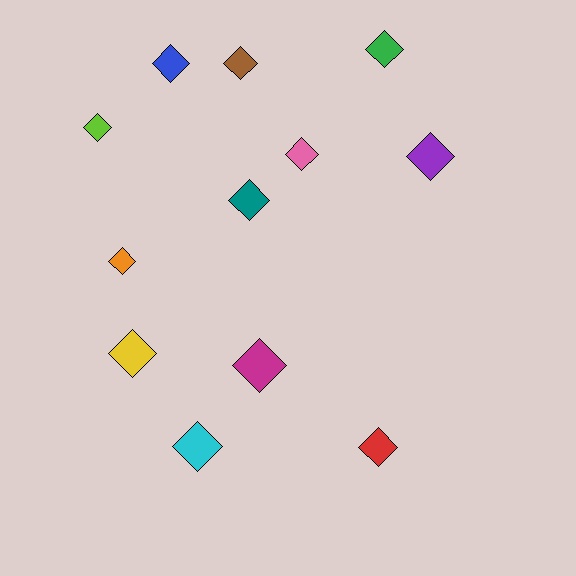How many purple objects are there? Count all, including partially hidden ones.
There is 1 purple object.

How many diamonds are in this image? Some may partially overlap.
There are 12 diamonds.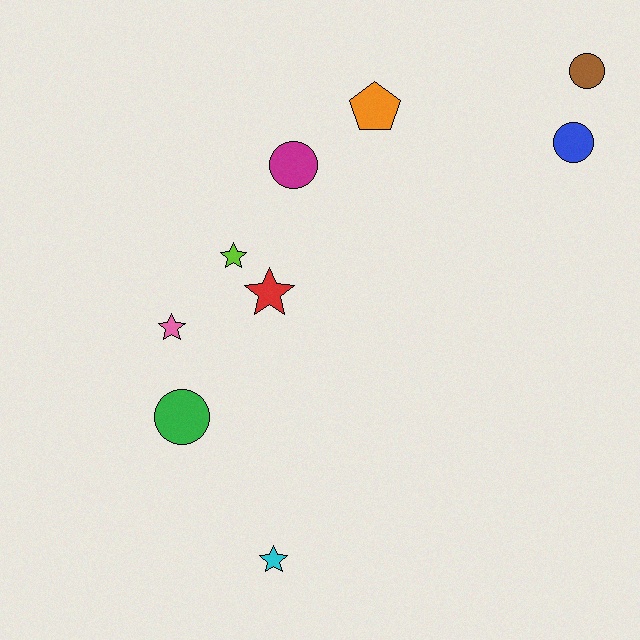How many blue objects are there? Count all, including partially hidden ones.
There is 1 blue object.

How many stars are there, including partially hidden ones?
There are 4 stars.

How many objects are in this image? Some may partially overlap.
There are 9 objects.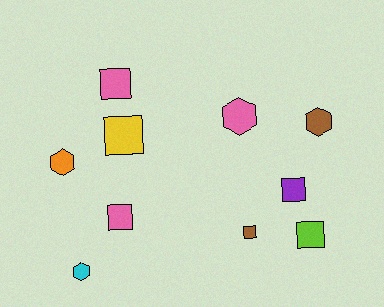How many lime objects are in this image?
There is 1 lime object.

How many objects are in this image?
There are 10 objects.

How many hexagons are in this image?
There are 4 hexagons.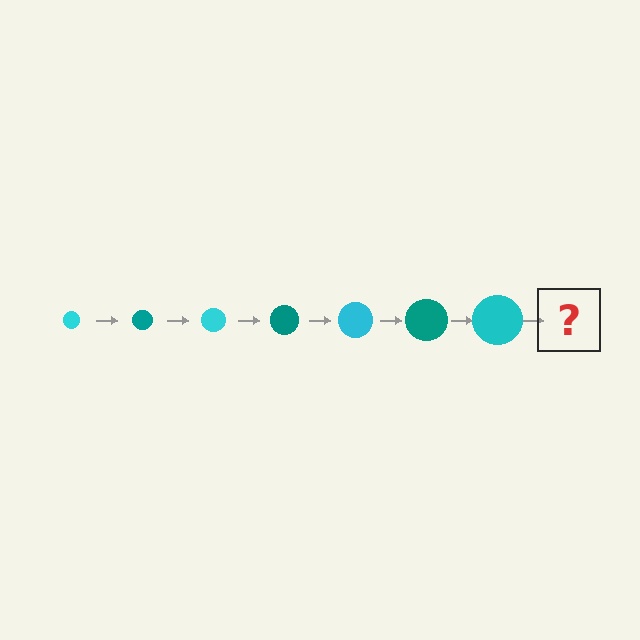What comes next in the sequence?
The next element should be a teal circle, larger than the previous one.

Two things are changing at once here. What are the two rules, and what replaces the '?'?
The two rules are that the circle grows larger each step and the color cycles through cyan and teal. The '?' should be a teal circle, larger than the previous one.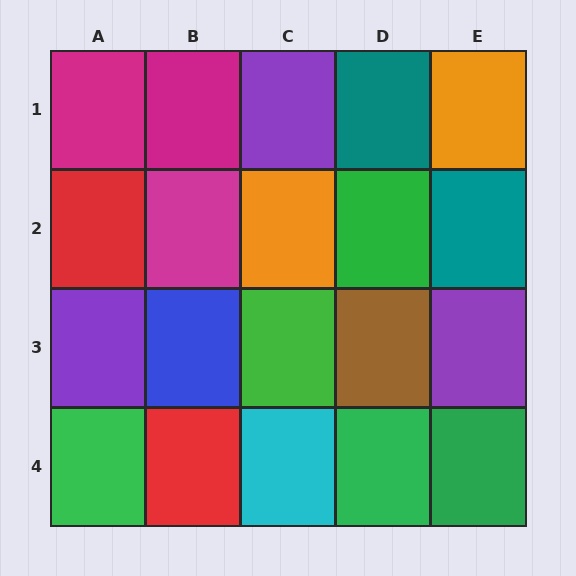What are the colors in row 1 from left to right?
Magenta, magenta, purple, teal, orange.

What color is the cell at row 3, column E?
Purple.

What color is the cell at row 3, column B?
Blue.